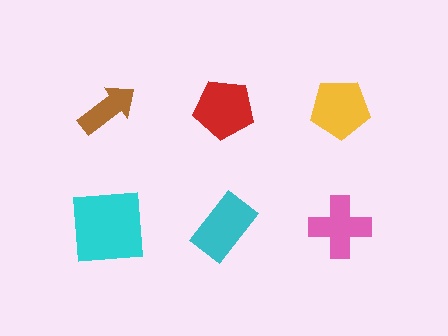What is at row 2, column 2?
A cyan rectangle.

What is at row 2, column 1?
A cyan square.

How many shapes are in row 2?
3 shapes.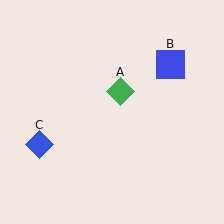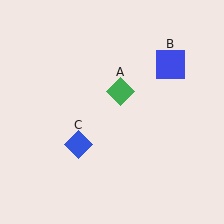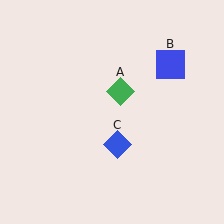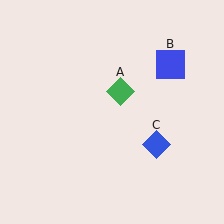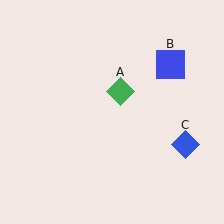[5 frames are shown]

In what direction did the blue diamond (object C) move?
The blue diamond (object C) moved right.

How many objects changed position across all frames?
1 object changed position: blue diamond (object C).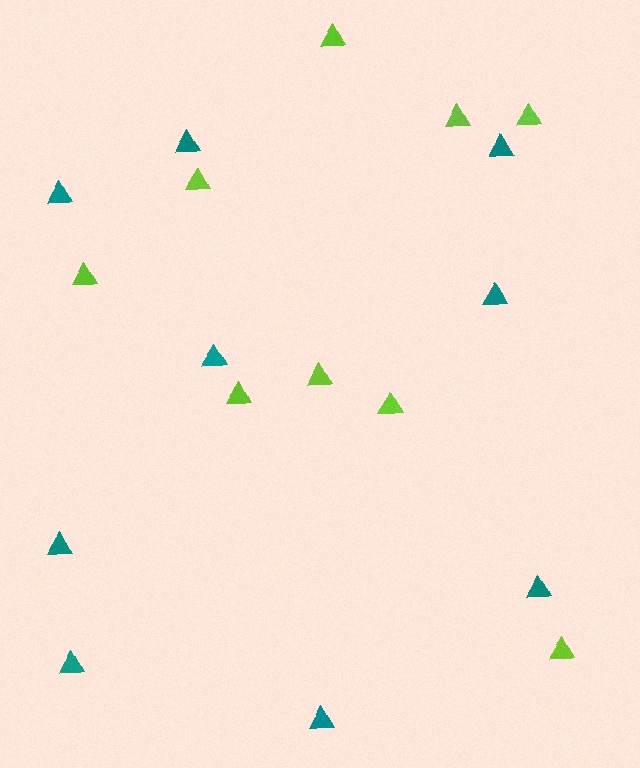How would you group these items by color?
There are 2 groups: one group of teal triangles (9) and one group of lime triangles (9).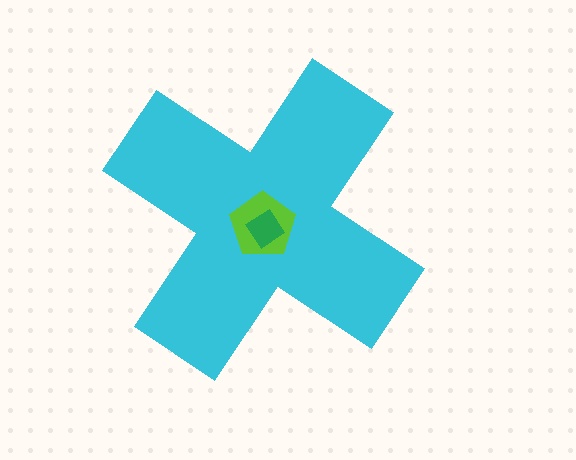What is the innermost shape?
The green diamond.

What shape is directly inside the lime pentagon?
The green diamond.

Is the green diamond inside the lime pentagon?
Yes.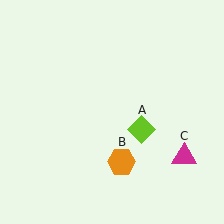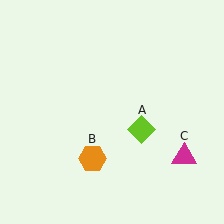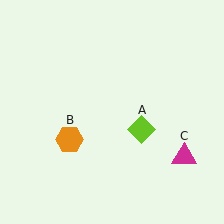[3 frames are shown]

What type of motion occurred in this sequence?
The orange hexagon (object B) rotated clockwise around the center of the scene.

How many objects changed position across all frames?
1 object changed position: orange hexagon (object B).